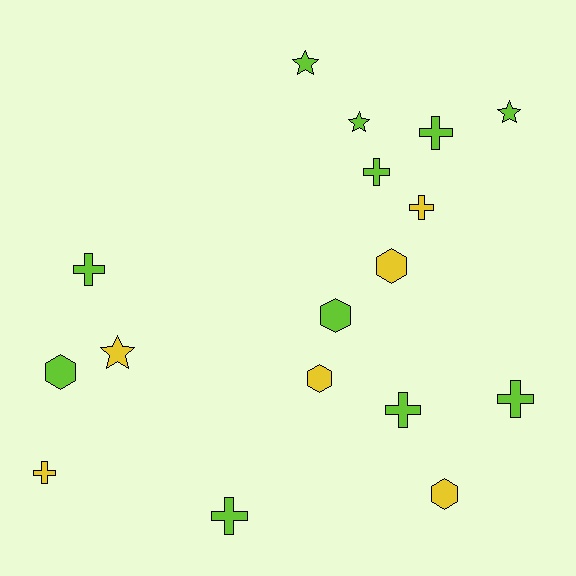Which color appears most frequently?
Lime, with 11 objects.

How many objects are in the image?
There are 17 objects.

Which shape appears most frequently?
Cross, with 8 objects.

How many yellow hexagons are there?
There are 3 yellow hexagons.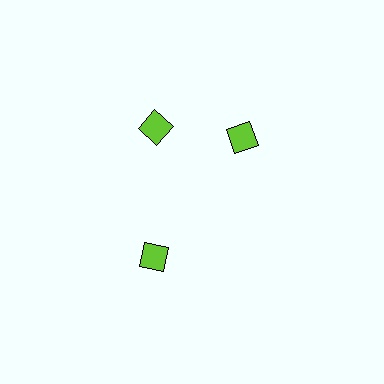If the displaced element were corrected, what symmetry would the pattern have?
It would have 3-fold rotational symmetry — the pattern would map onto itself every 120 degrees.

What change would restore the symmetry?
The symmetry would be restored by rotating it back into even spacing with its neighbors so that all 3 diamonds sit at equal angles and equal distance from the center.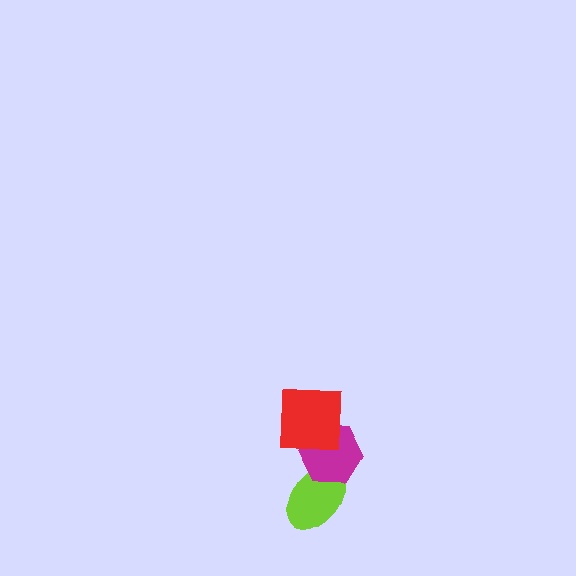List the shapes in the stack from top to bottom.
From top to bottom: the red square, the magenta hexagon, the lime ellipse.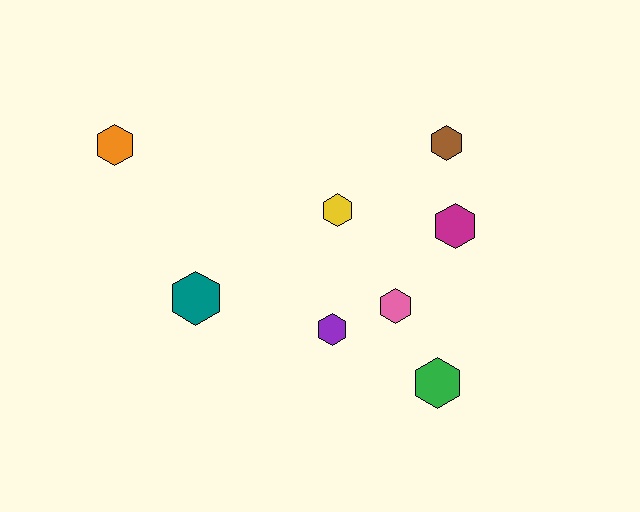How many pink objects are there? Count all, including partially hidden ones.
There is 1 pink object.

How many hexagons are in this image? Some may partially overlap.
There are 8 hexagons.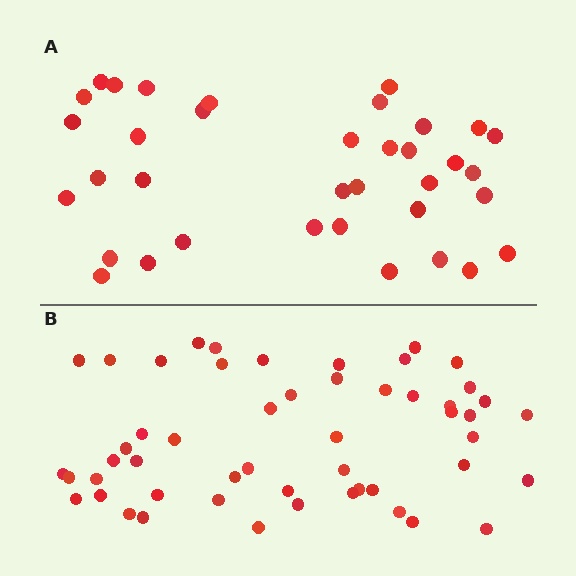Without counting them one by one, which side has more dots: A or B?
Region B (the bottom region) has more dots.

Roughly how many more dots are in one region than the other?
Region B has approximately 15 more dots than region A.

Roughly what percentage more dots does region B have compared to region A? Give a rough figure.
About 45% more.